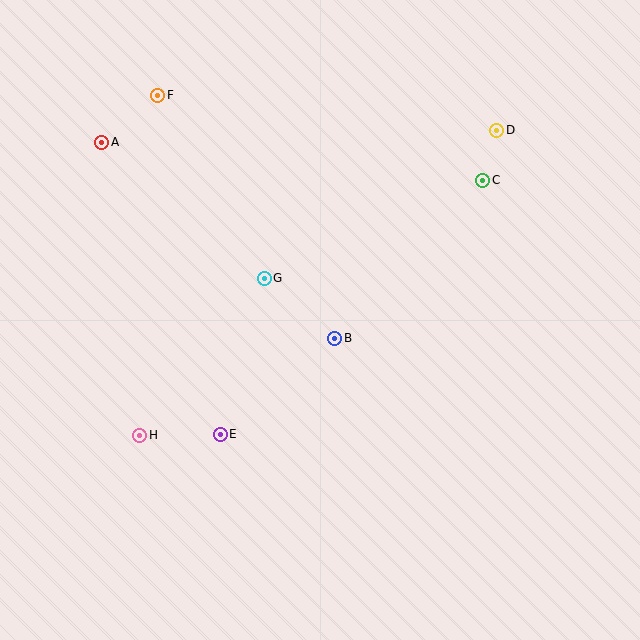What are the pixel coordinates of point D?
Point D is at (497, 130).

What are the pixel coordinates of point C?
Point C is at (483, 180).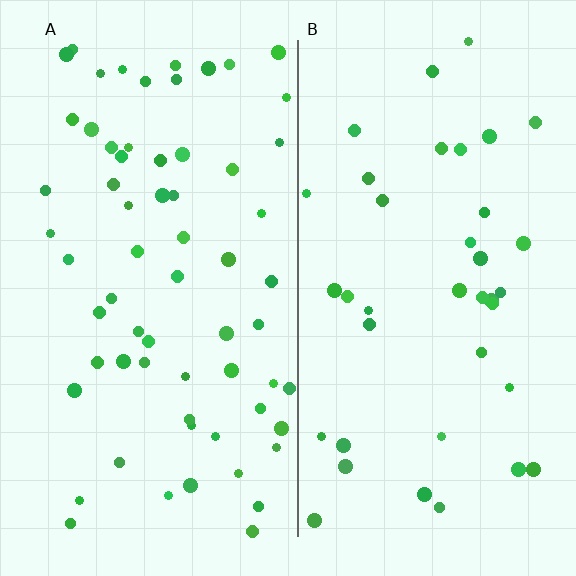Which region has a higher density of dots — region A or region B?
A (the left).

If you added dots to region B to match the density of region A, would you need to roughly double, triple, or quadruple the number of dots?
Approximately double.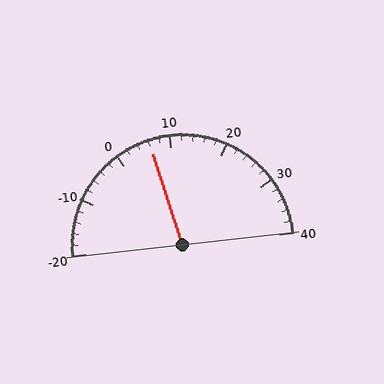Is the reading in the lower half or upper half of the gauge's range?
The reading is in the lower half of the range (-20 to 40).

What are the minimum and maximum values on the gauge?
The gauge ranges from -20 to 40.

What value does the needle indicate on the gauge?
The needle indicates approximately 6.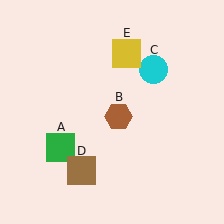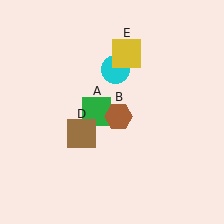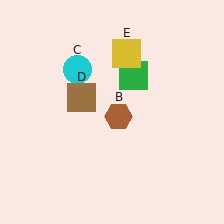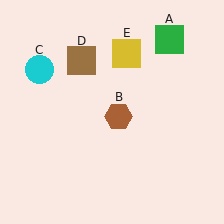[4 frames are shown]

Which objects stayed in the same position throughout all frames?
Brown hexagon (object B) and yellow square (object E) remained stationary.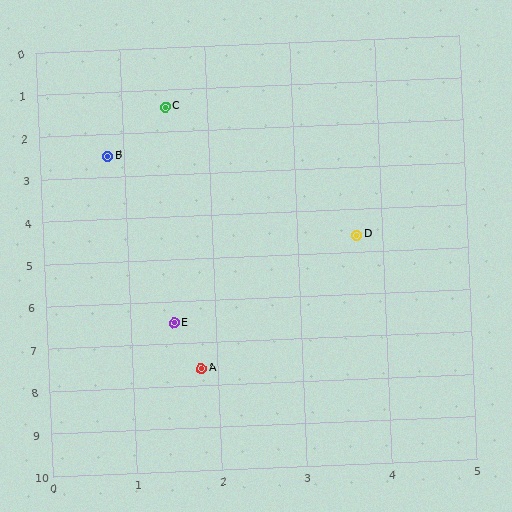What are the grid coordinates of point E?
Point E is at approximately (1.5, 6.5).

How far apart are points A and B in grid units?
Points A and B are about 5.2 grid units apart.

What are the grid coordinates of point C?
Point C is at approximately (1.5, 1.4).